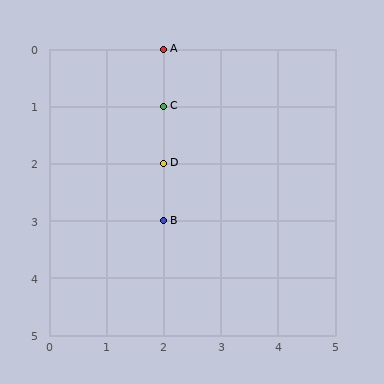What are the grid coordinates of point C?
Point C is at grid coordinates (2, 1).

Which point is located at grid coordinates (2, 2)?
Point D is at (2, 2).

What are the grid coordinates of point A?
Point A is at grid coordinates (2, 0).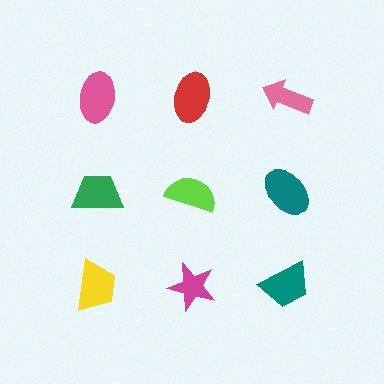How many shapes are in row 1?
3 shapes.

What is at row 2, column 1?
A green trapezoid.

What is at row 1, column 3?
A pink arrow.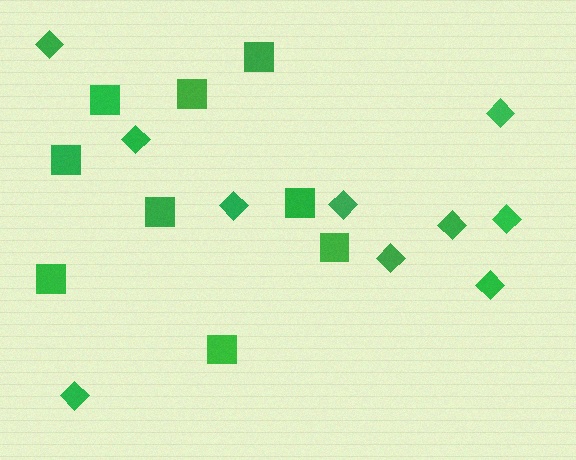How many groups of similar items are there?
There are 2 groups: one group of squares (9) and one group of diamonds (10).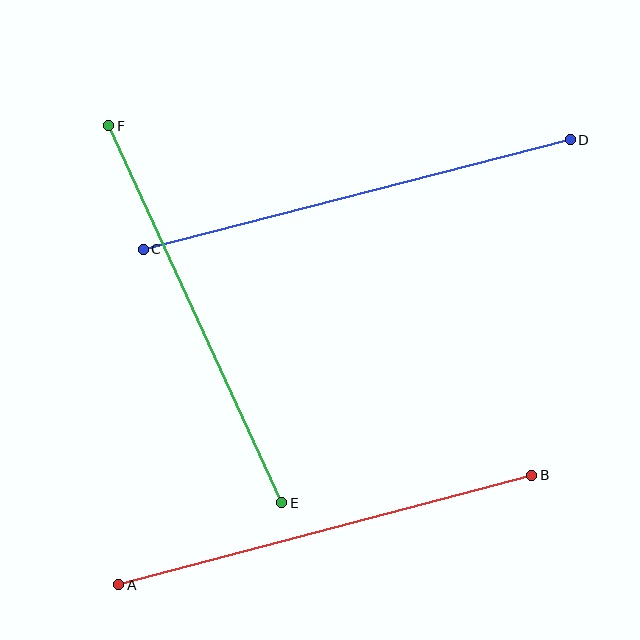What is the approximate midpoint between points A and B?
The midpoint is at approximately (325, 530) pixels.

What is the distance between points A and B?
The distance is approximately 427 pixels.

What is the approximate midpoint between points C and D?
The midpoint is at approximately (357, 195) pixels.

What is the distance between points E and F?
The distance is approximately 415 pixels.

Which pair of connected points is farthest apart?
Points C and D are farthest apart.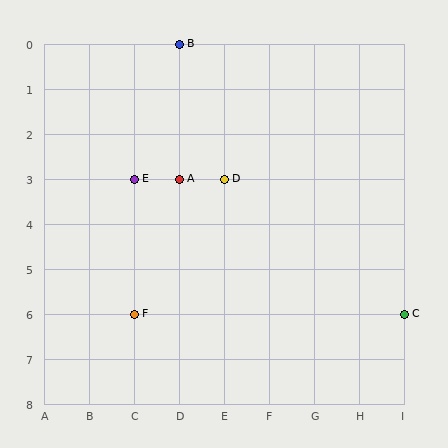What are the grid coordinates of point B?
Point B is at grid coordinates (D, 0).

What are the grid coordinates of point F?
Point F is at grid coordinates (C, 6).